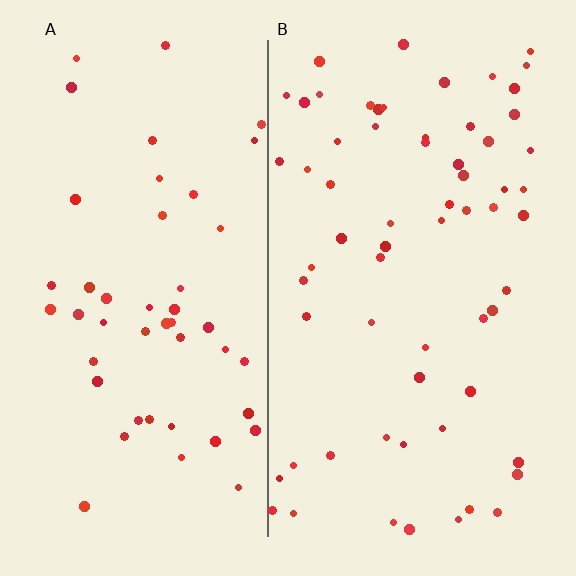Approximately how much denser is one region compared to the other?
Approximately 1.3× — region B over region A.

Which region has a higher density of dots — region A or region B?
B (the right).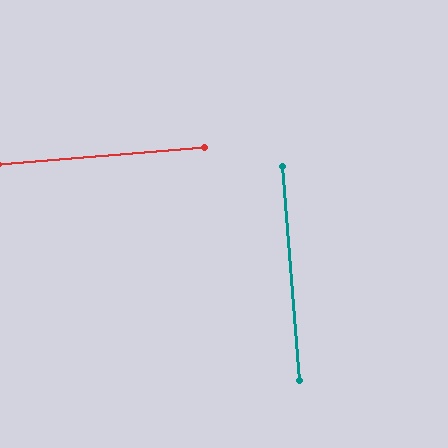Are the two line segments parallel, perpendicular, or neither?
Perpendicular — they meet at approximately 90°.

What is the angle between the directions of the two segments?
Approximately 90 degrees.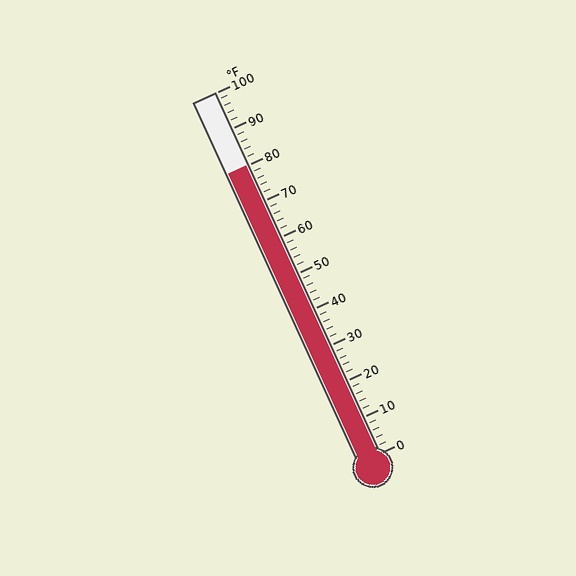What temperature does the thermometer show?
The thermometer shows approximately 80°F.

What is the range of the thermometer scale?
The thermometer scale ranges from 0°F to 100°F.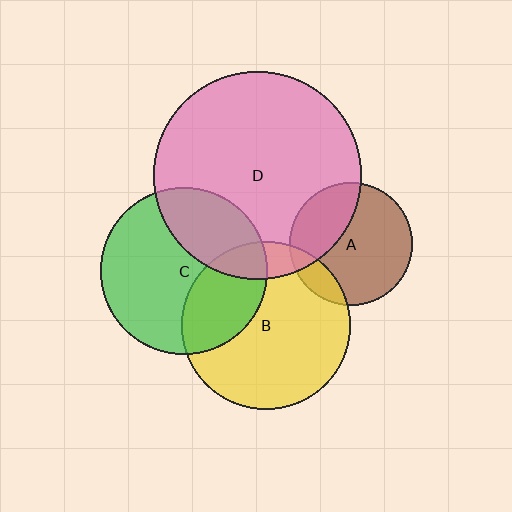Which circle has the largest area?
Circle D (pink).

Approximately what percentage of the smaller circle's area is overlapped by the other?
Approximately 30%.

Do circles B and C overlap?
Yes.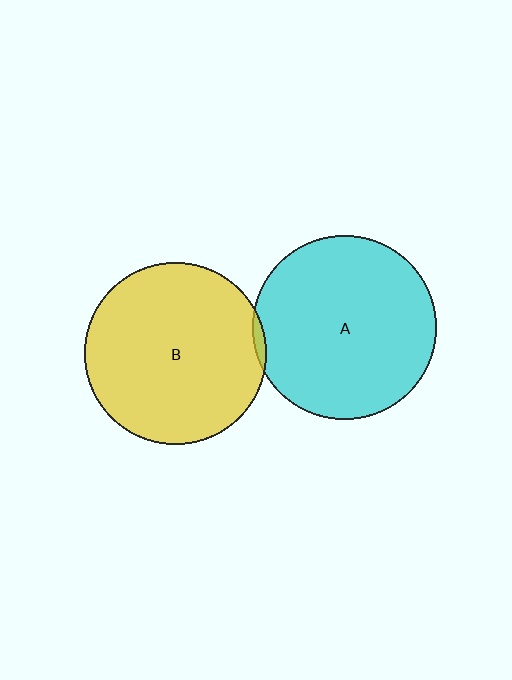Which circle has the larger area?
Circle A (cyan).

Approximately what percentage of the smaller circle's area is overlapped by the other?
Approximately 5%.